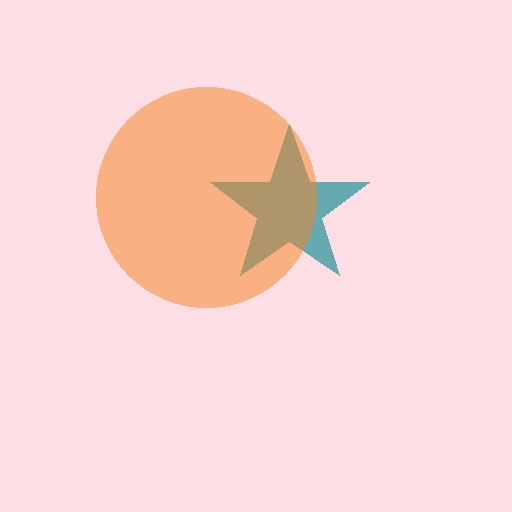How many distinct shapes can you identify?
There are 2 distinct shapes: a teal star, an orange circle.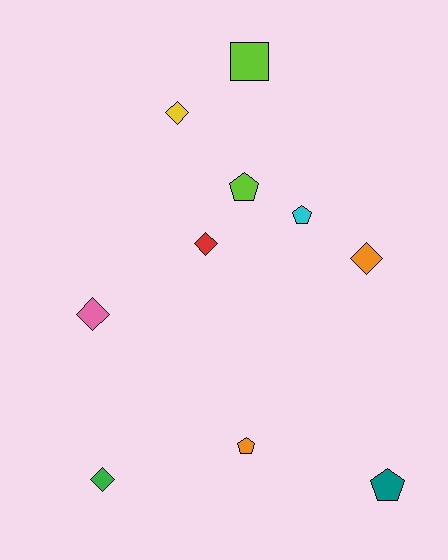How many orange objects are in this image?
There are 2 orange objects.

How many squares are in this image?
There is 1 square.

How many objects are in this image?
There are 10 objects.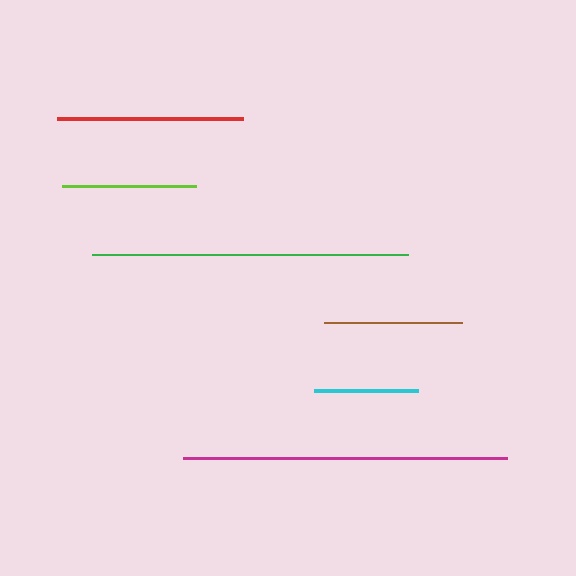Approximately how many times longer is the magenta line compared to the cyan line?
The magenta line is approximately 3.1 times the length of the cyan line.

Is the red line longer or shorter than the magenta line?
The magenta line is longer than the red line.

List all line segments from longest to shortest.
From longest to shortest: magenta, green, red, brown, lime, cyan.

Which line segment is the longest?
The magenta line is the longest at approximately 324 pixels.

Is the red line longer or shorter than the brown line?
The red line is longer than the brown line.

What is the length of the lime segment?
The lime segment is approximately 134 pixels long.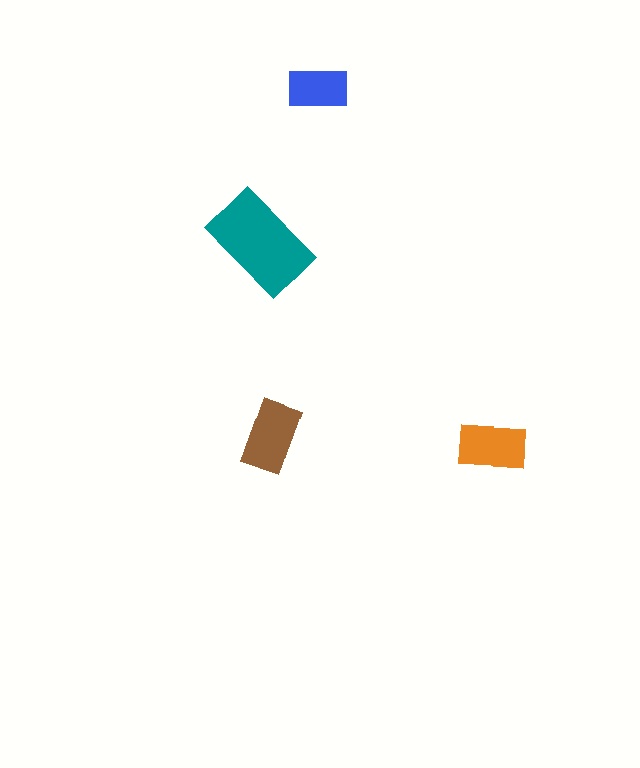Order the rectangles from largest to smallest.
the teal one, the brown one, the orange one, the blue one.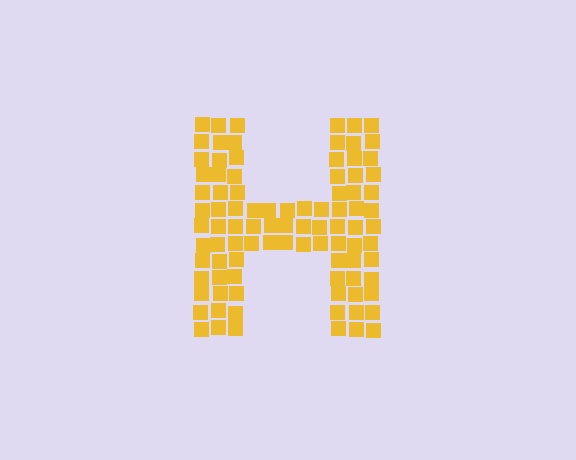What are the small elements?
The small elements are squares.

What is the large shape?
The large shape is the letter H.